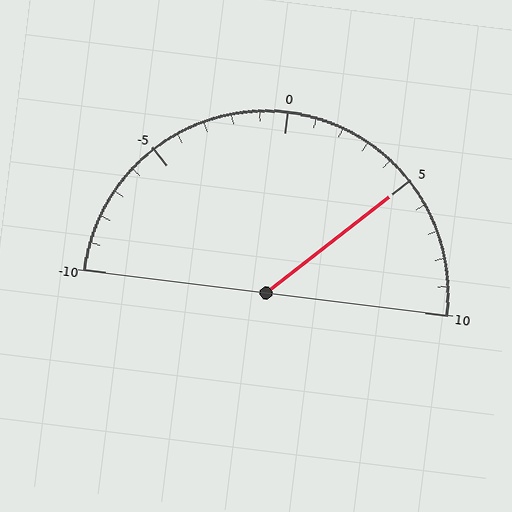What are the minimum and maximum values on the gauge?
The gauge ranges from -10 to 10.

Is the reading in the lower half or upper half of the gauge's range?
The reading is in the upper half of the range (-10 to 10).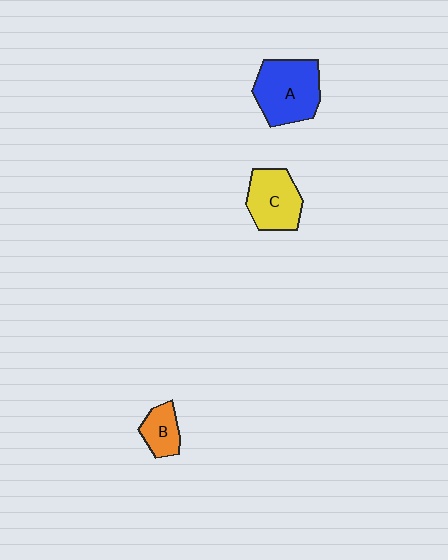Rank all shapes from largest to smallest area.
From largest to smallest: A (blue), C (yellow), B (orange).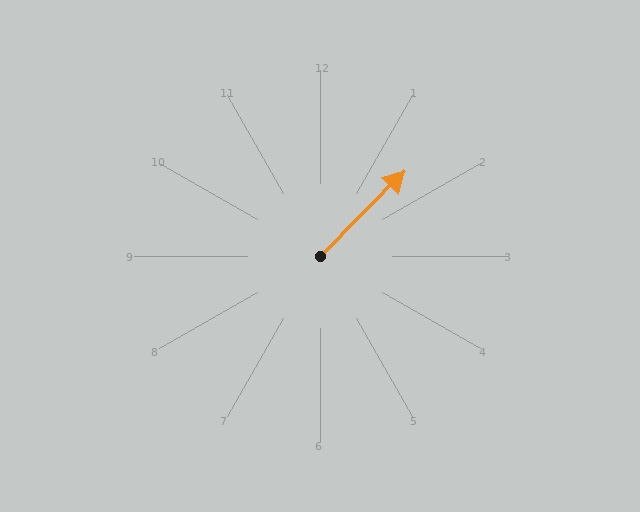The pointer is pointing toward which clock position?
Roughly 1 o'clock.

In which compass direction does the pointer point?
Northeast.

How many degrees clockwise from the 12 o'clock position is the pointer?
Approximately 45 degrees.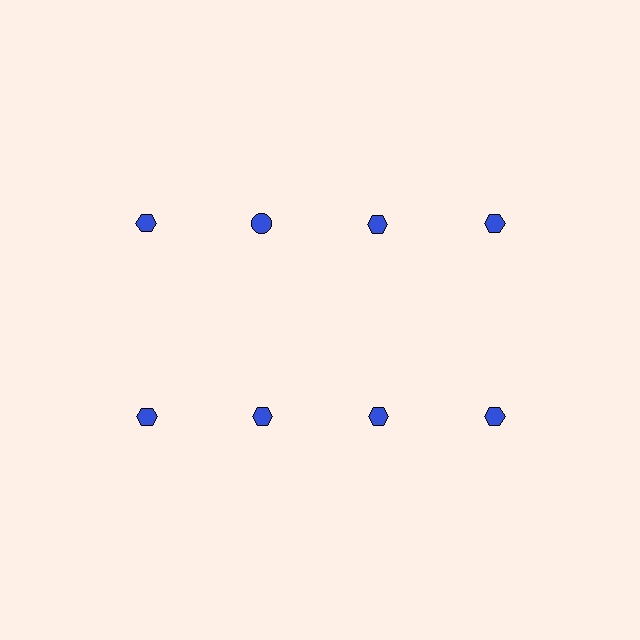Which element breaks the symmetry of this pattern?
The blue circle in the top row, second from left column breaks the symmetry. All other shapes are blue hexagons.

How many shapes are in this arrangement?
There are 8 shapes arranged in a grid pattern.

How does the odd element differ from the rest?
It has a different shape: circle instead of hexagon.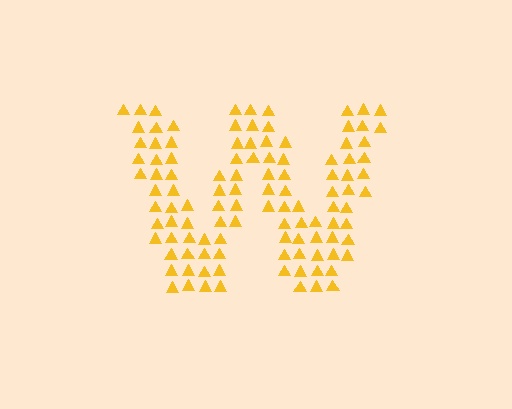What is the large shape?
The large shape is the letter W.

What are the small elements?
The small elements are triangles.